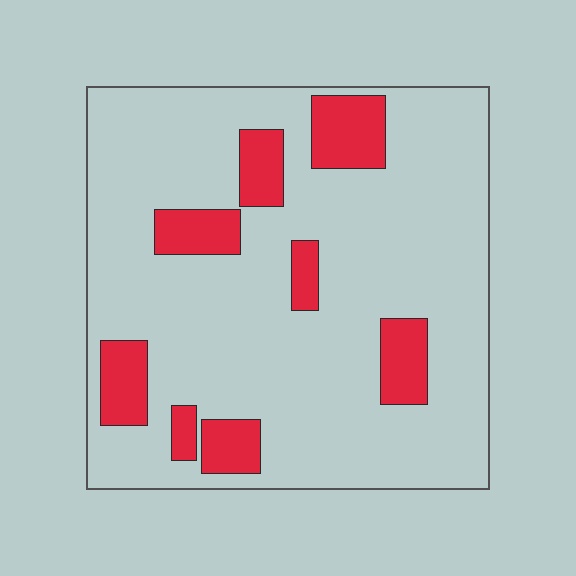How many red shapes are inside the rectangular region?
8.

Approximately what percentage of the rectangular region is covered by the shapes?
Approximately 15%.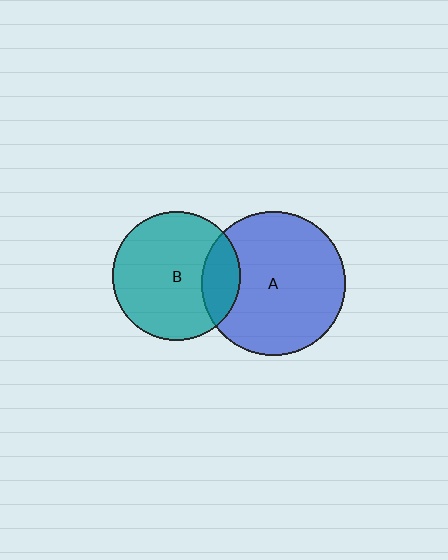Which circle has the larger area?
Circle A (blue).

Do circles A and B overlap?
Yes.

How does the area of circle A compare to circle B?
Approximately 1.3 times.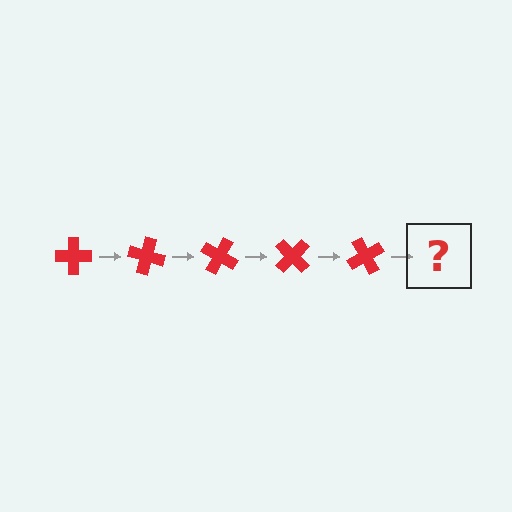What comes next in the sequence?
The next element should be a red cross rotated 75 degrees.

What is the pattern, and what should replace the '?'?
The pattern is that the cross rotates 15 degrees each step. The '?' should be a red cross rotated 75 degrees.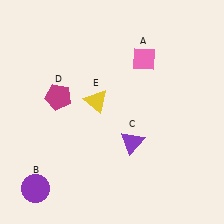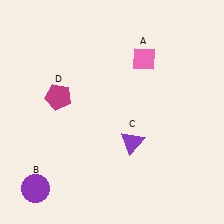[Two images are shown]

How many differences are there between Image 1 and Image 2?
There is 1 difference between the two images.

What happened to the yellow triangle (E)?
The yellow triangle (E) was removed in Image 2. It was in the top-left area of Image 1.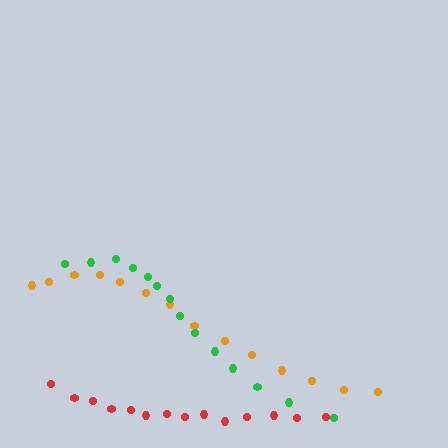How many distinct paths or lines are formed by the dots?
There are 3 distinct paths.